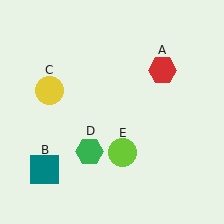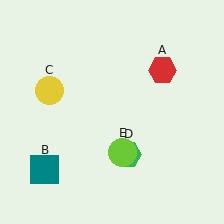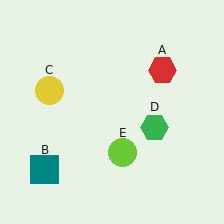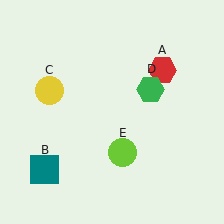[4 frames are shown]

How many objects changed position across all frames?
1 object changed position: green hexagon (object D).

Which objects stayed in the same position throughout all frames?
Red hexagon (object A) and teal square (object B) and yellow circle (object C) and lime circle (object E) remained stationary.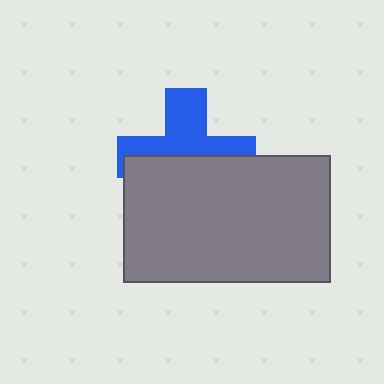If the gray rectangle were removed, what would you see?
You would see the complete blue cross.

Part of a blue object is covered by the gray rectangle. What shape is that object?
It is a cross.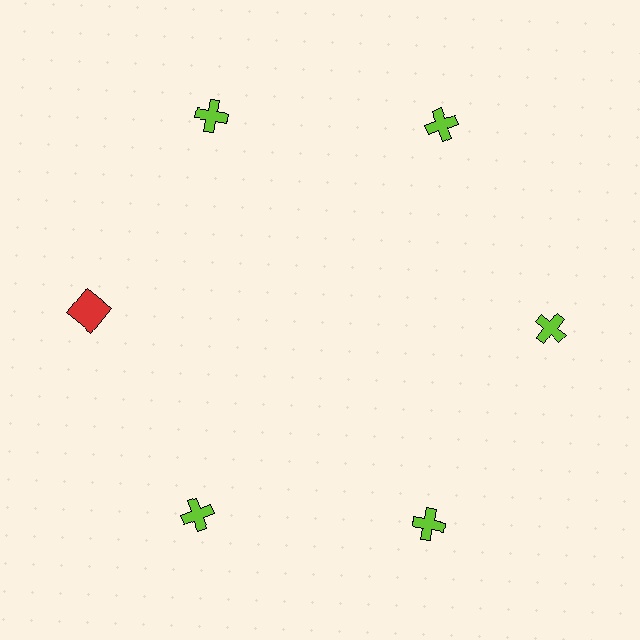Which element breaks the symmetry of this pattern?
The red square at roughly the 9 o'clock position breaks the symmetry. All other shapes are lime crosses.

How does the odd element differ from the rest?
It differs in both color (red instead of lime) and shape (square instead of cross).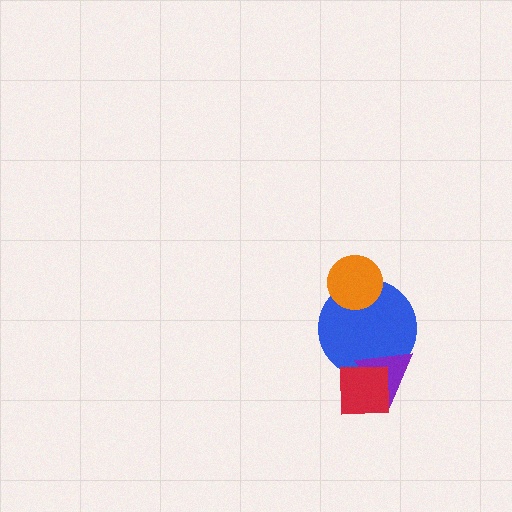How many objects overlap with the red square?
2 objects overlap with the red square.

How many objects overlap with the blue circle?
3 objects overlap with the blue circle.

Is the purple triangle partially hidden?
Yes, it is partially covered by another shape.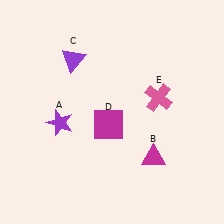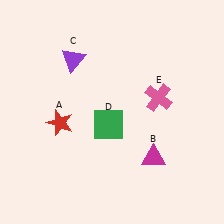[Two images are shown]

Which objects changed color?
A changed from purple to red. D changed from magenta to green.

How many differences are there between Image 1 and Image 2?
There are 2 differences between the two images.